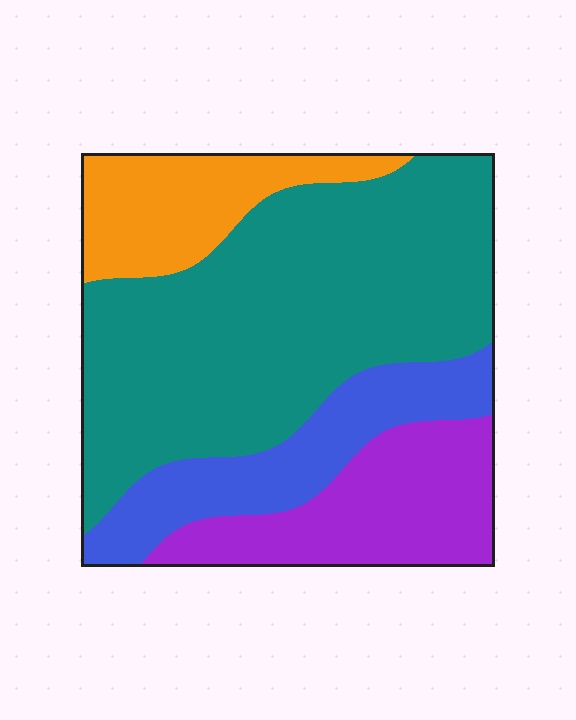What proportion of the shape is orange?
Orange takes up about one eighth (1/8) of the shape.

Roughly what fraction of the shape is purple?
Purple takes up about one fifth (1/5) of the shape.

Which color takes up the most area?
Teal, at roughly 50%.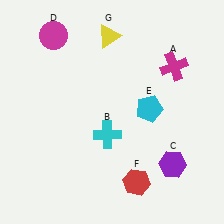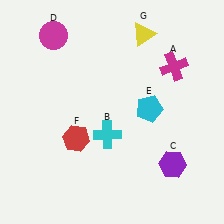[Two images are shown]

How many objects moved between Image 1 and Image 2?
2 objects moved between the two images.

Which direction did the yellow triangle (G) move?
The yellow triangle (G) moved right.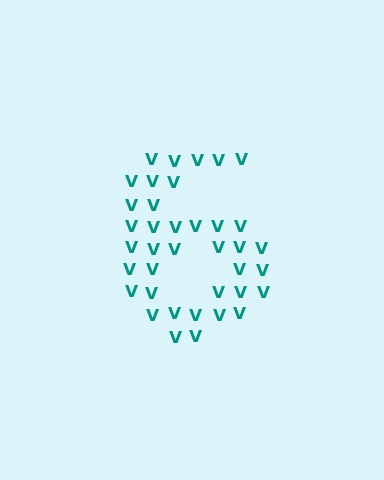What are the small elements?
The small elements are letter V's.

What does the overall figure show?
The overall figure shows the digit 6.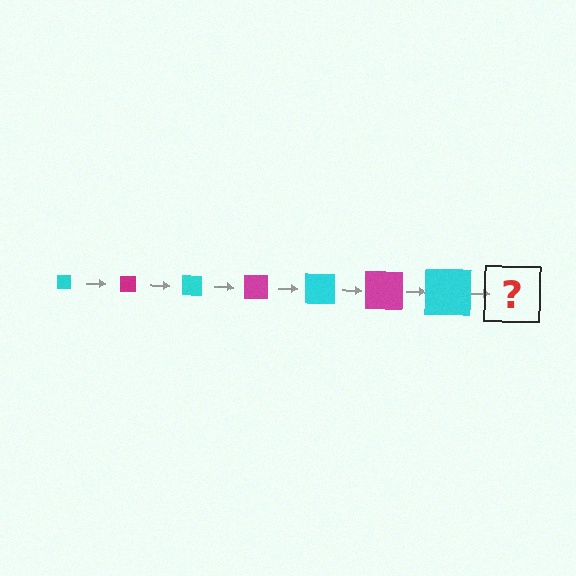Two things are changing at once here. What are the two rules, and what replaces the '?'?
The two rules are that the square grows larger each step and the color cycles through cyan and magenta. The '?' should be a magenta square, larger than the previous one.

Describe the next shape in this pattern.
It should be a magenta square, larger than the previous one.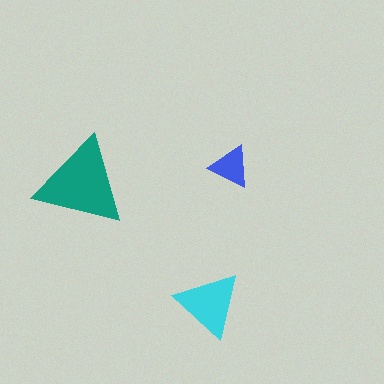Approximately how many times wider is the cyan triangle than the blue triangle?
About 1.5 times wider.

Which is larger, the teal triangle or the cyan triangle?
The teal one.